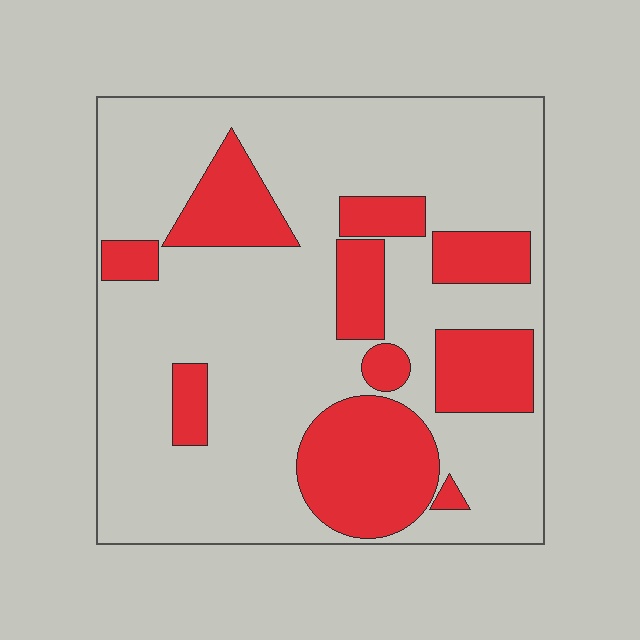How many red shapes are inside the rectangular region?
10.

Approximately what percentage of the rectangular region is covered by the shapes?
Approximately 25%.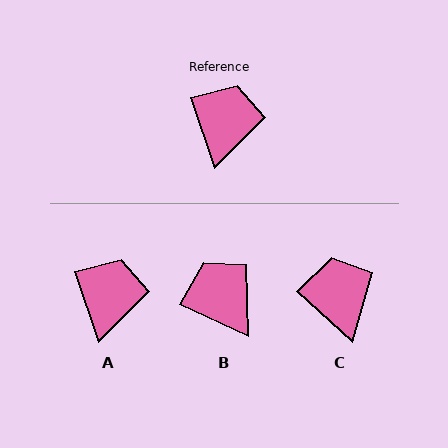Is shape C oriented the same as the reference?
No, it is off by about 29 degrees.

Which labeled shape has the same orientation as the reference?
A.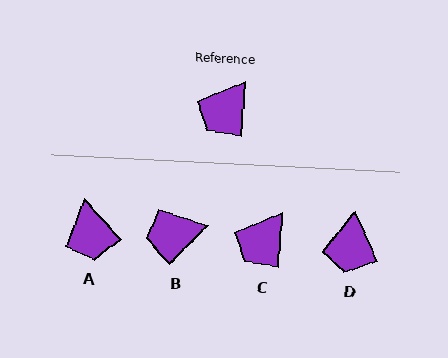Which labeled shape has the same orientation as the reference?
C.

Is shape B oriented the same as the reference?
No, it is off by about 40 degrees.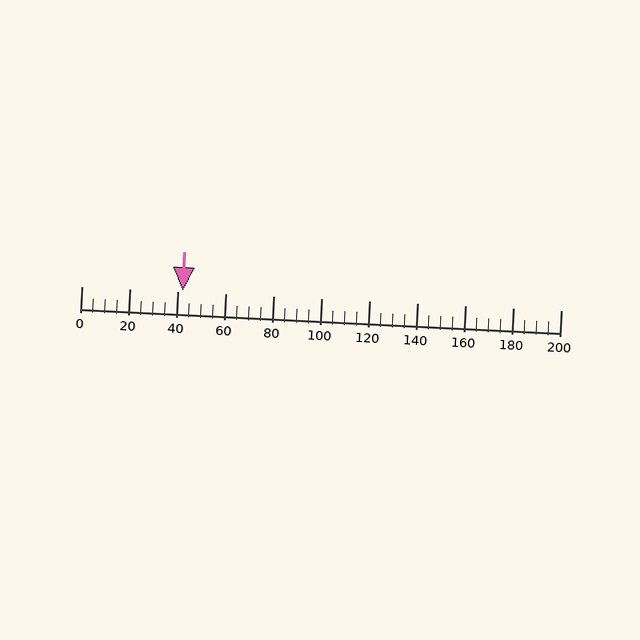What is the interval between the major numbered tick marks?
The major tick marks are spaced 20 units apart.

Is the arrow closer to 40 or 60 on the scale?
The arrow is closer to 40.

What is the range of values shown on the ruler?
The ruler shows values from 0 to 200.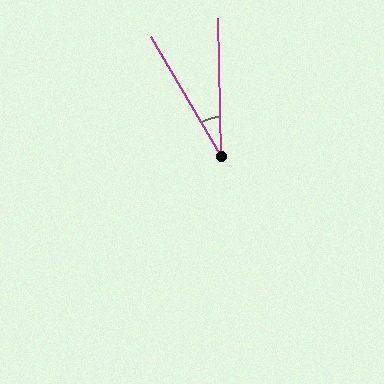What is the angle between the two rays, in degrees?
Approximately 29 degrees.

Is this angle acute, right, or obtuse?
It is acute.